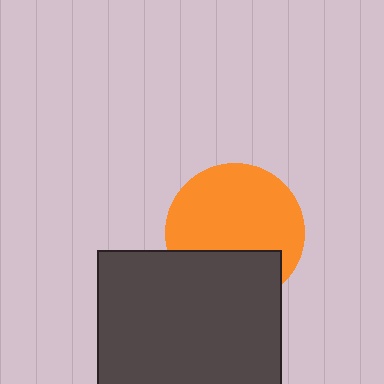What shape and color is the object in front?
The object in front is a dark gray square.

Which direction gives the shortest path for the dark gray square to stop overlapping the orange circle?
Moving down gives the shortest separation.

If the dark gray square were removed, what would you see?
You would see the complete orange circle.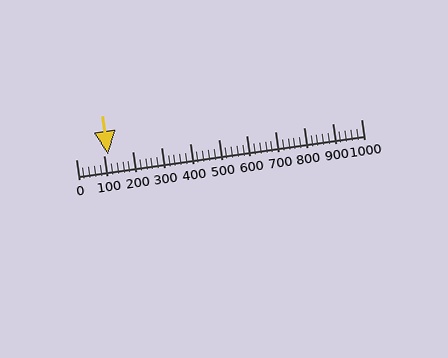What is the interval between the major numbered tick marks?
The major tick marks are spaced 100 units apart.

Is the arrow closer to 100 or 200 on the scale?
The arrow is closer to 100.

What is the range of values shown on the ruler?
The ruler shows values from 0 to 1000.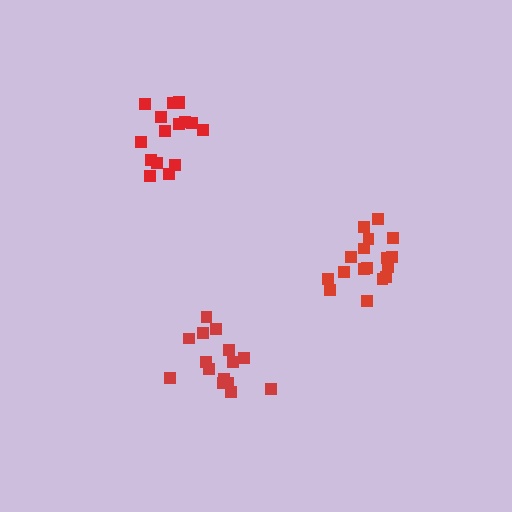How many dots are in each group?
Group 1: 16 dots, Group 2: 15 dots, Group 3: 17 dots (48 total).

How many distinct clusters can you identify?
There are 3 distinct clusters.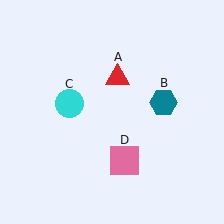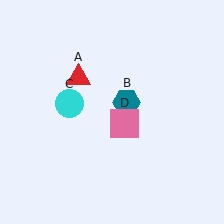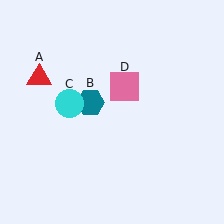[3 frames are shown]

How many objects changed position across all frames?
3 objects changed position: red triangle (object A), teal hexagon (object B), pink square (object D).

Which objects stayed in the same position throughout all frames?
Cyan circle (object C) remained stationary.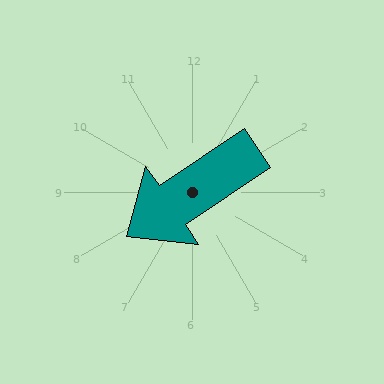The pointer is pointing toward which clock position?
Roughly 8 o'clock.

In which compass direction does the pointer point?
Southwest.